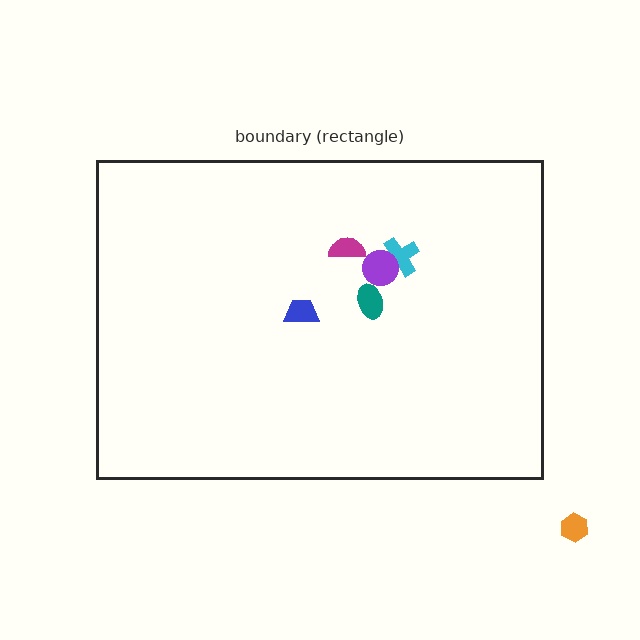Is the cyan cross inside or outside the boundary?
Inside.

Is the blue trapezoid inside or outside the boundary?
Inside.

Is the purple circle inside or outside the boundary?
Inside.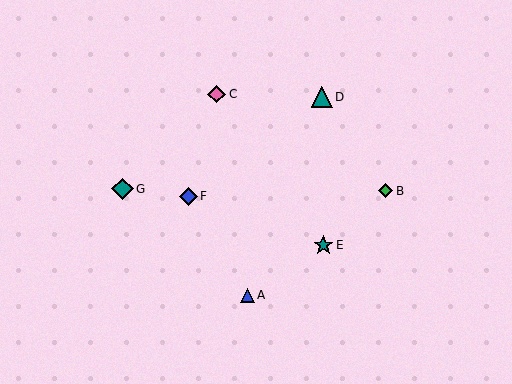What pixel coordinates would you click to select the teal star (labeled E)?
Click at (323, 246) to select the teal star E.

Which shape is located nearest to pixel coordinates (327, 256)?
The teal star (labeled E) at (323, 246) is nearest to that location.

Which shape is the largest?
The teal triangle (labeled D) is the largest.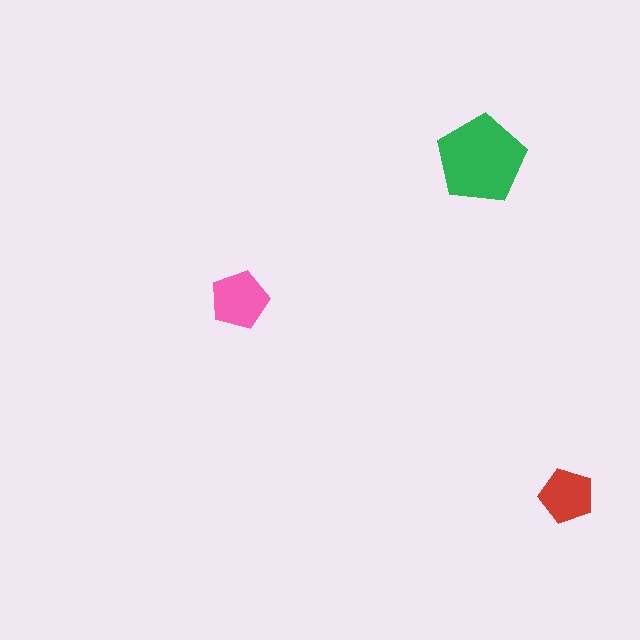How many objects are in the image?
There are 3 objects in the image.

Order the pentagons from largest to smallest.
the green one, the pink one, the red one.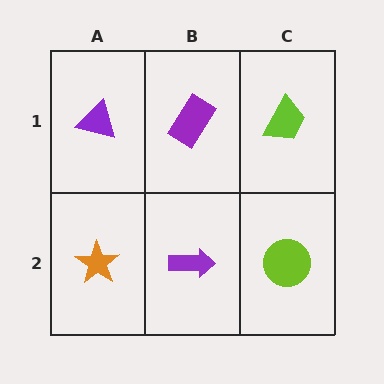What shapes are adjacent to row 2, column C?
A lime trapezoid (row 1, column C), a purple arrow (row 2, column B).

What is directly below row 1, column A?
An orange star.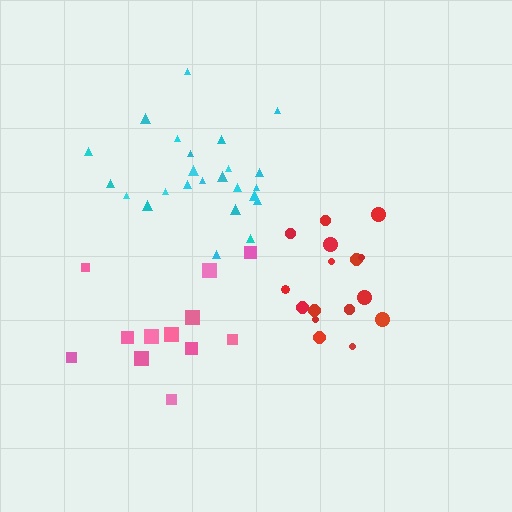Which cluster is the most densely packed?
Cyan.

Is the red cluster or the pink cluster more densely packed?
Red.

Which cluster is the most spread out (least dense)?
Pink.